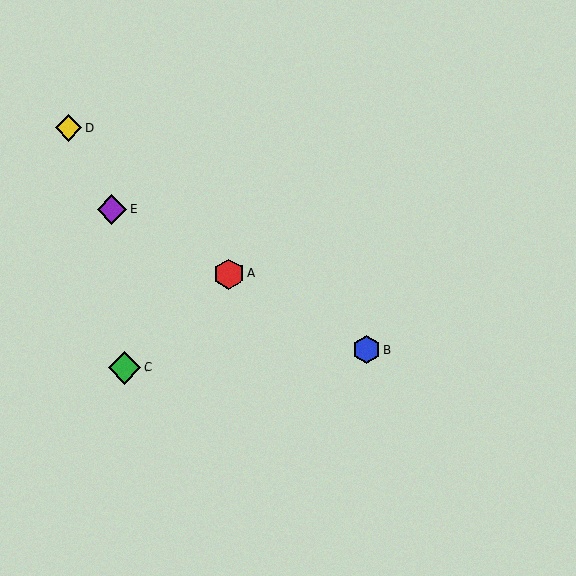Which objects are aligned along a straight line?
Objects A, B, E are aligned along a straight line.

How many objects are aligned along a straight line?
3 objects (A, B, E) are aligned along a straight line.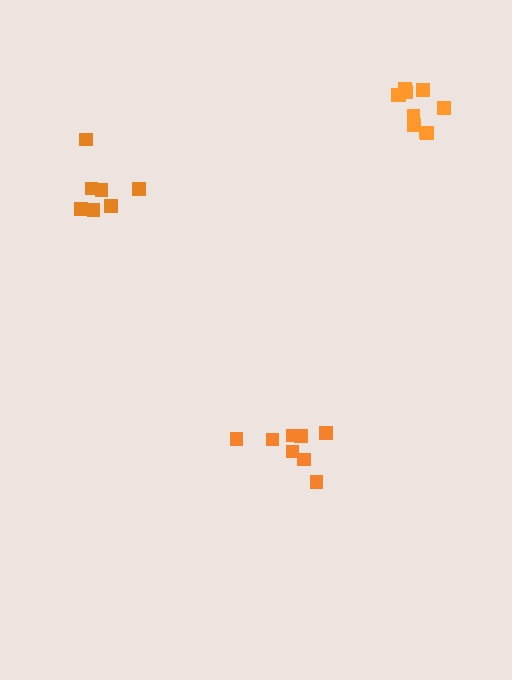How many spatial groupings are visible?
There are 3 spatial groupings.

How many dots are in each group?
Group 1: 8 dots, Group 2: 10 dots, Group 3: 7 dots (25 total).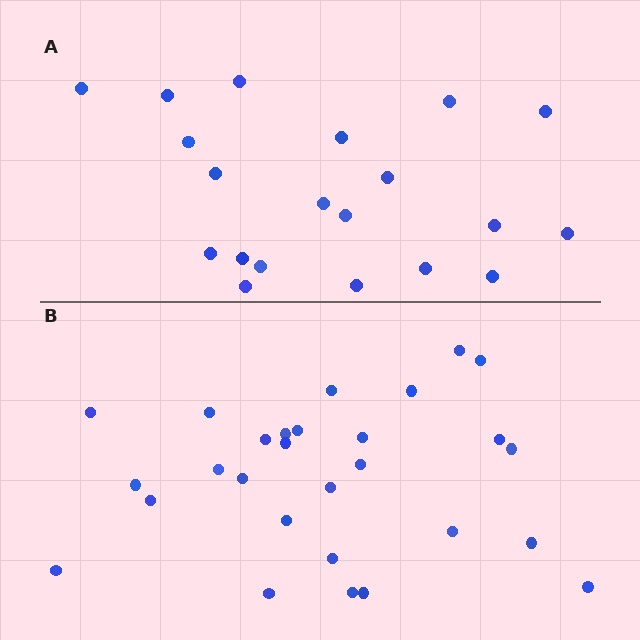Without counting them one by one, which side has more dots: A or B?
Region B (the bottom region) has more dots.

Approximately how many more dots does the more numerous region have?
Region B has roughly 8 or so more dots than region A.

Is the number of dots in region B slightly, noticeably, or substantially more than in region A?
Region B has noticeably more, but not dramatically so. The ratio is roughly 1.4 to 1.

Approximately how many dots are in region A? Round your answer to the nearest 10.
About 20 dots.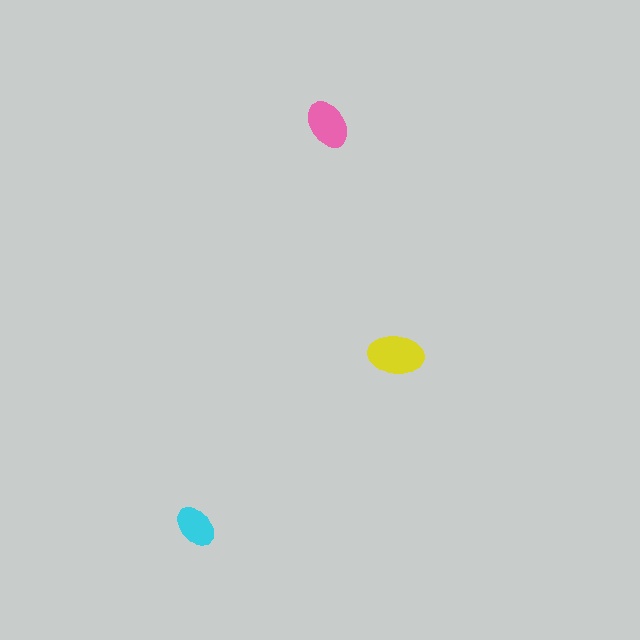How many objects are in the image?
There are 3 objects in the image.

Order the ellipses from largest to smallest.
the yellow one, the pink one, the cyan one.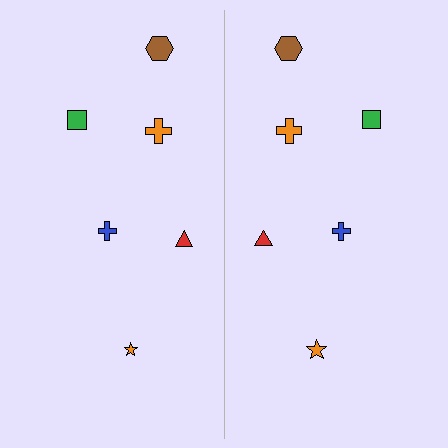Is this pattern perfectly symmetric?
No, the pattern is not perfectly symmetric. The orange star on the right side has a different size than its mirror counterpart.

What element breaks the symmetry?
The orange star on the right side has a different size than its mirror counterpart.